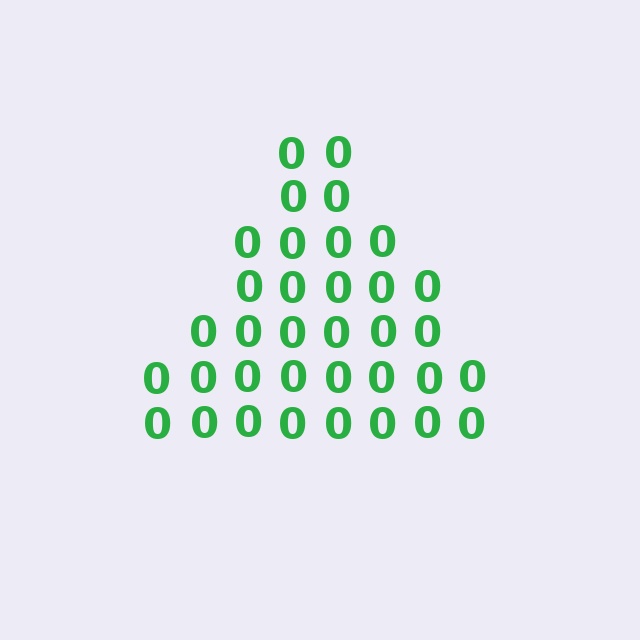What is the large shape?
The large shape is a triangle.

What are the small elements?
The small elements are digit 0's.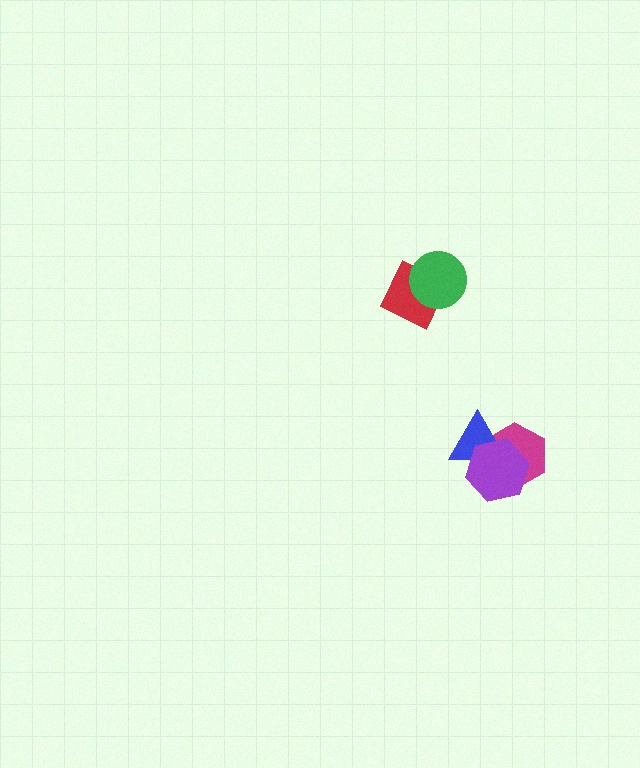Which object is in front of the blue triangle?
The purple hexagon is in front of the blue triangle.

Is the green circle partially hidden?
No, no other shape covers it.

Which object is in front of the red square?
The green circle is in front of the red square.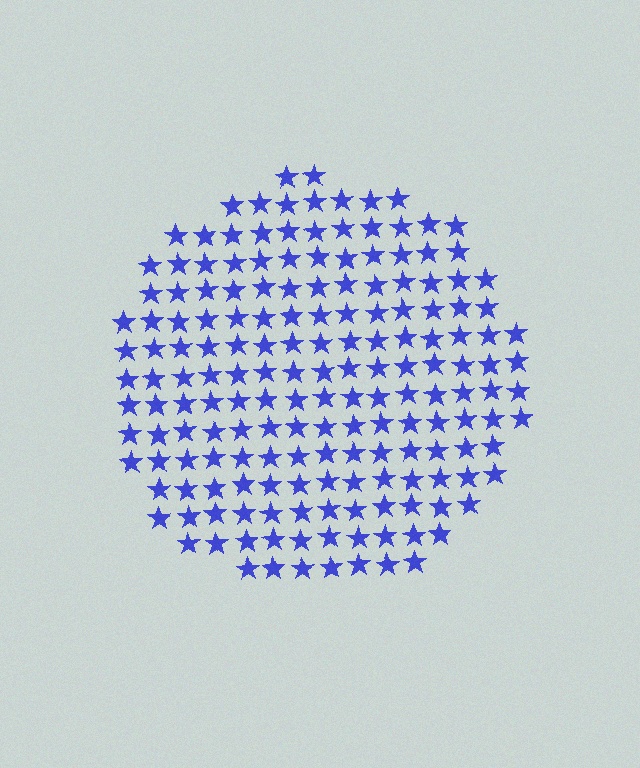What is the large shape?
The large shape is a circle.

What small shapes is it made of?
It is made of small stars.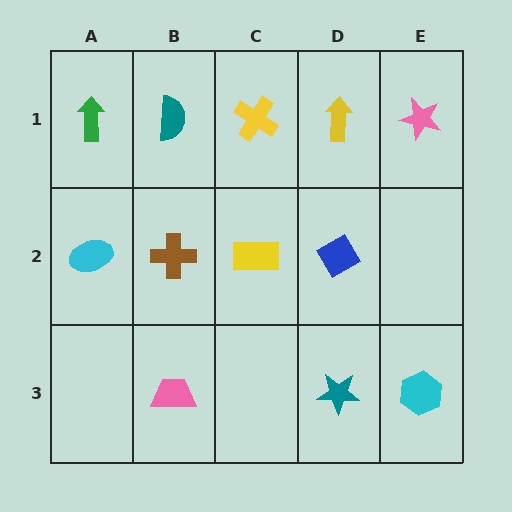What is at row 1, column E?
A pink star.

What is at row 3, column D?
A teal star.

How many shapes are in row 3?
3 shapes.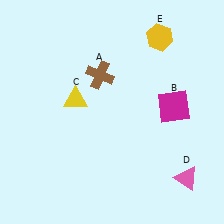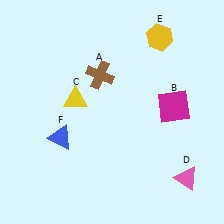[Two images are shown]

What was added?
A blue triangle (F) was added in Image 2.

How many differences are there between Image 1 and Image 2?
There is 1 difference between the two images.